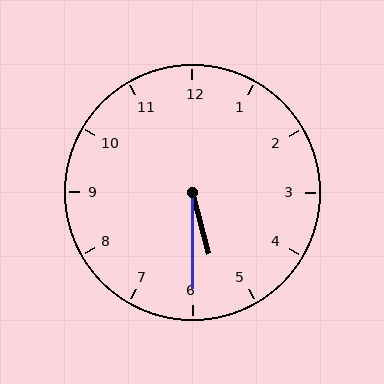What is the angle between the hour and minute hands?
Approximately 15 degrees.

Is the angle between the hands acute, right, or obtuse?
It is acute.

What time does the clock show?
5:30.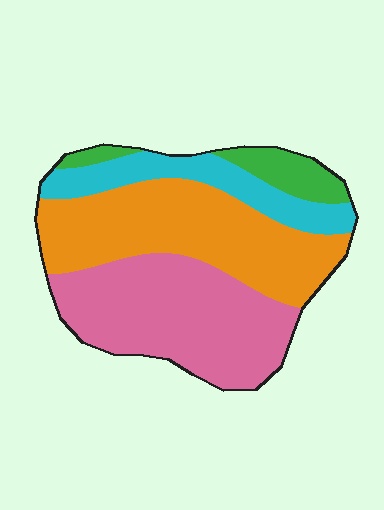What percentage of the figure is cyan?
Cyan covers around 15% of the figure.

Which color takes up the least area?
Green, at roughly 10%.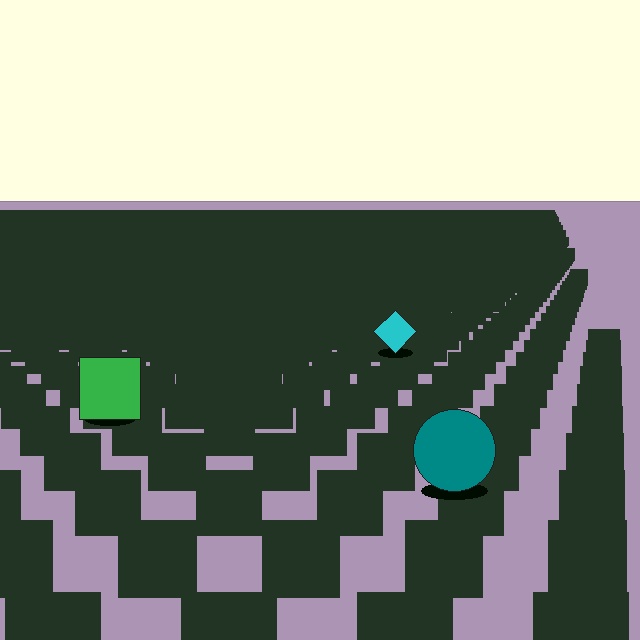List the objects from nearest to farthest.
From nearest to farthest: the teal circle, the green square, the cyan diamond.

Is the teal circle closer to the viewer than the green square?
Yes. The teal circle is closer — you can tell from the texture gradient: the ground texture is coarser near it.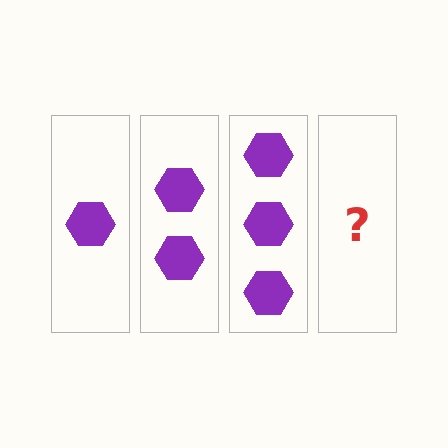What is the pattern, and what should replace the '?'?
The pattern is that each step adds one more hexagon. The '?' should be 4 hexagons.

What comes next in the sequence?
The next element should be 4 hexagons.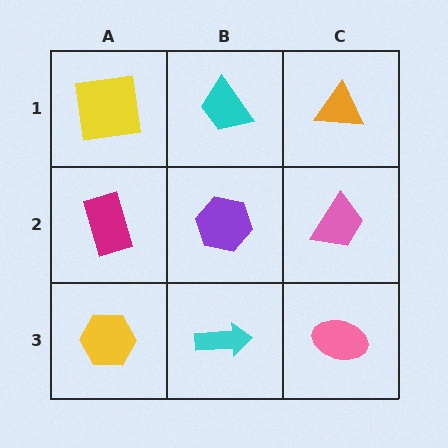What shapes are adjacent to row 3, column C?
A pink trapezoid (row 2, column C), a cyan arrow (row 3, column B).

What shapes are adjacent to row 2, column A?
A yellow square (row 1, column A), a yellow hexagon (row 3, column A), a purple hexagon (row 2, column B).